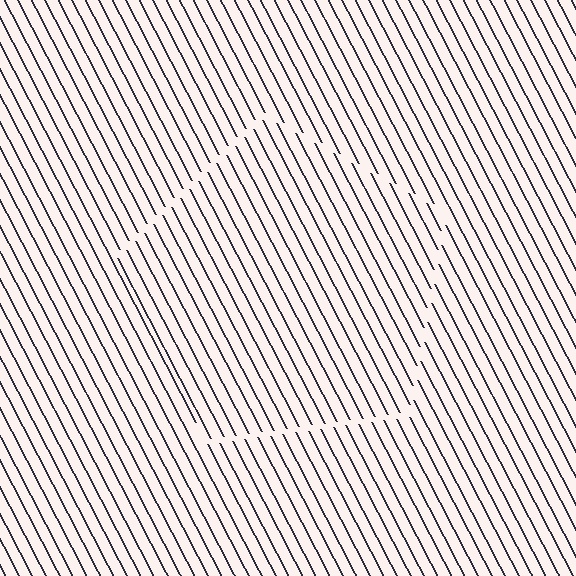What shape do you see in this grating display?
An illusory pentagon. The interior of the shape contains the same grating, shifted by half a period — the contour is defined by the phase discontinuity where line-ends from the inner and outer gratings abut.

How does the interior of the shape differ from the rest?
The interior of the shape contains the same grating, shifted by half a period — the contour is defined by the phase discontinuity where line-ends from the inner and outer gratings abut.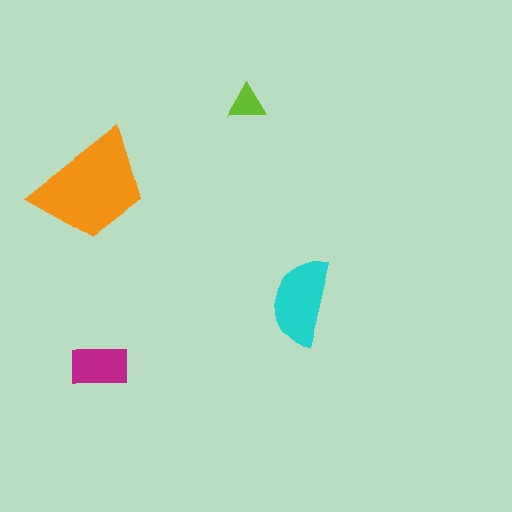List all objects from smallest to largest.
The lime triangle, the magenta rectangle, the cyan semicircle, the orange trapezoid.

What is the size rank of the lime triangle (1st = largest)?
4th.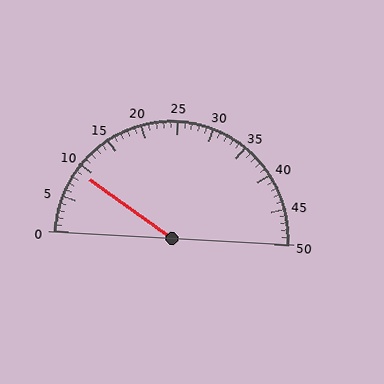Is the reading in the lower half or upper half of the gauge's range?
The reading is in the lower half of the range (0 to 50).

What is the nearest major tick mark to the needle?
The nearest major tick mark is 10.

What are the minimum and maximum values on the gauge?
The gauge ranges from 0 to 50.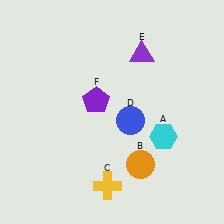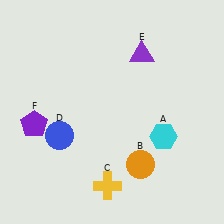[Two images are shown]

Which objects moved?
The objects that moved are: the blue circle (D), the purple pentagon (F).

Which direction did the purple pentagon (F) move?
The purple pentagon (F) moved left.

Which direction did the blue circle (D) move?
The blue circle (D) moved left.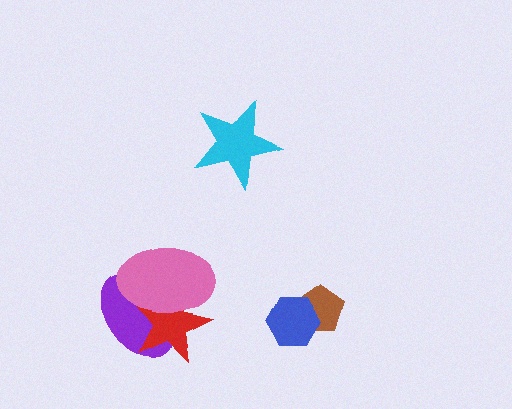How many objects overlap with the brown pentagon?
1 object overlaps with the brown pentagon.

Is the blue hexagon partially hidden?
No, no other shape covers it.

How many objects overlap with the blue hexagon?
1 object overlaps with the blue hexagon.